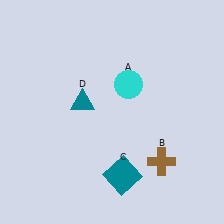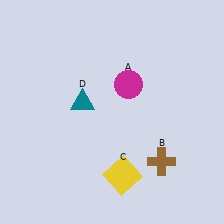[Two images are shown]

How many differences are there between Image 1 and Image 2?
There are 2 differences between the two images.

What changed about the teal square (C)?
In Image 1, C is teal. In Image 2, it changed to yellow.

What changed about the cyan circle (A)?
In Image 1, A is cyan. In Image 2, it changed to magenta.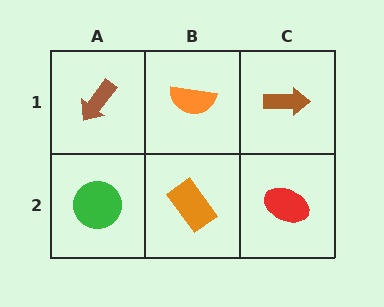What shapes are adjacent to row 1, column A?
A green circle (row 2, column A), an orange semicircle (row 1, column B).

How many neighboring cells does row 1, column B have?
3.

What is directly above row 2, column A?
A brown arrow.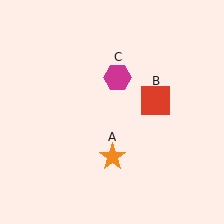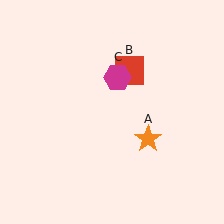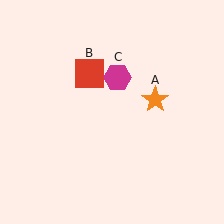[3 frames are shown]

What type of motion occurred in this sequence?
The orange star (object A), red square (object B) rotated counterclockwise around the center of the scene.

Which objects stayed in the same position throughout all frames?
Magenta hexagon (object C) remained stationary.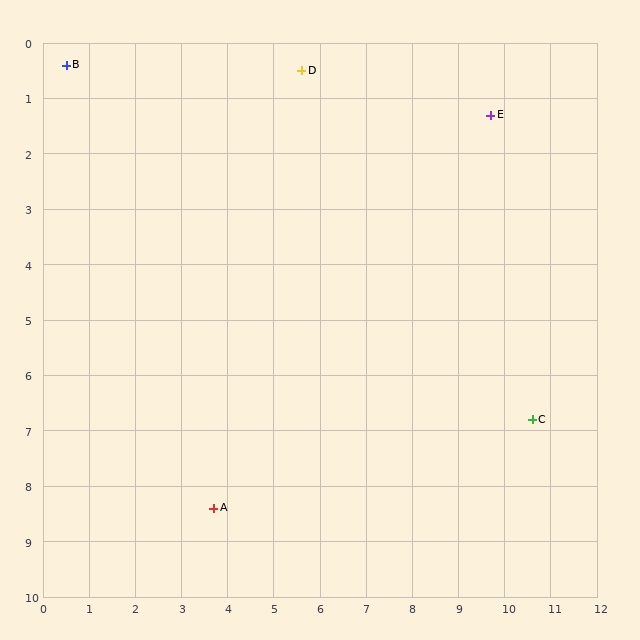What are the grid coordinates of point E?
Point E is at approximately (9.7, 1.3).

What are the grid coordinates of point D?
Point D is at approximately (5.6, 0.5).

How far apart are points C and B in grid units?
Points C and B are about 12.0 grid units apart.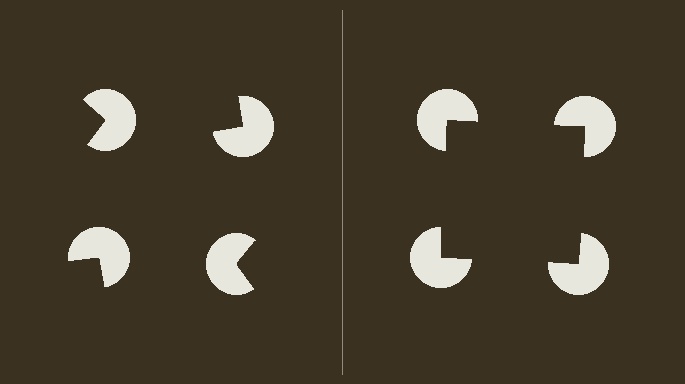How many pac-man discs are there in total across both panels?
8 — 4 on each side.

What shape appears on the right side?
An illusory square.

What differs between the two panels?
The pac-man discs are positioned identically on both sides; only the wedge orientations differ. On the right they align to a square; on the left they are misaligned.